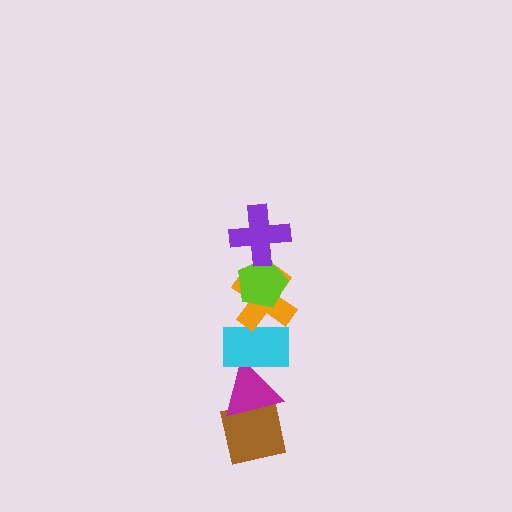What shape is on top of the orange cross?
The lime pentagon is on top of the orange cross.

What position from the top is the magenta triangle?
The magenta triangle is 5th from the top.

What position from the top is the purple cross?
The purple cross is 1st from the top.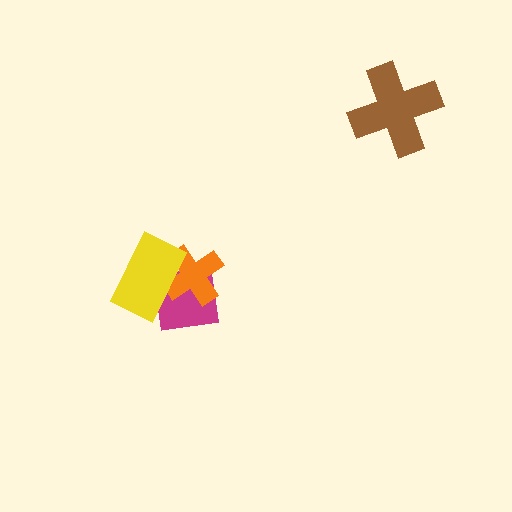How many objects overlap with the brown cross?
0 objects overlap with the brown cross.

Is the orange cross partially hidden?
Yes, it is partially covered by another shape.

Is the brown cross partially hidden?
No, no other shape covers it.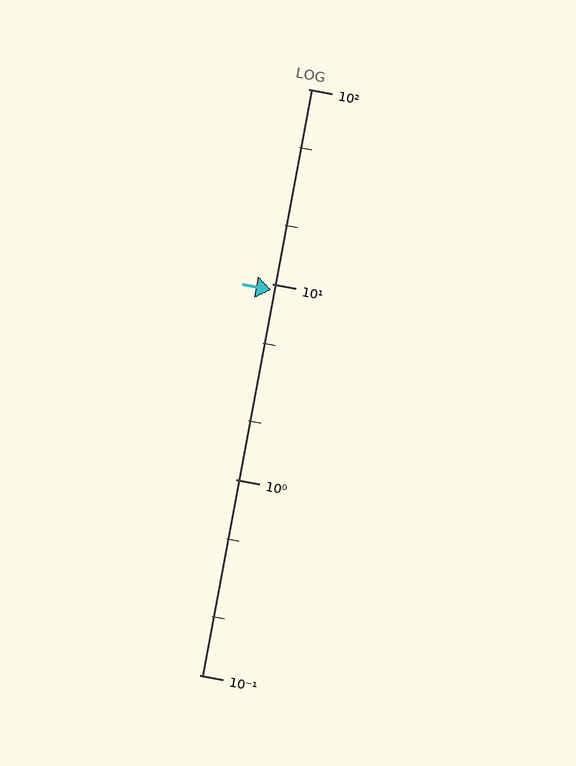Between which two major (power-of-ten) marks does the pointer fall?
The pointer is between 1 and 10.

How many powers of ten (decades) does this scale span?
The scale spans 3 decades, from 0.1 to 100.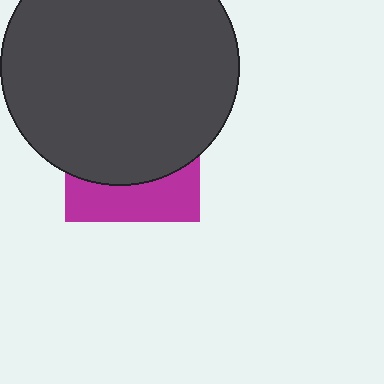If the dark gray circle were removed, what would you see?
You would see the complete magenta square.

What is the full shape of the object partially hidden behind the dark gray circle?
The partially hidden object is a magenta square.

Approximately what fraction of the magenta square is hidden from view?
Roughly 68% of the magenta square is hidden behind the dark gray circle.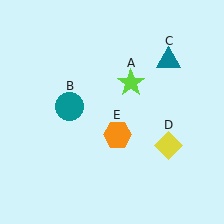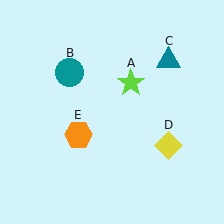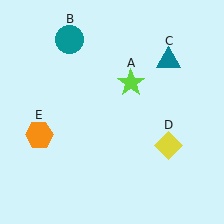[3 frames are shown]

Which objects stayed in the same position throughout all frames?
Lime star (object A) and teal triangle (object C) and yellow diamond (object D) remained stationary.